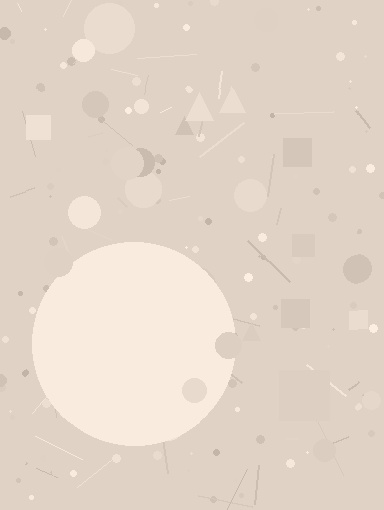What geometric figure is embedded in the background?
A circle is embedded in the background.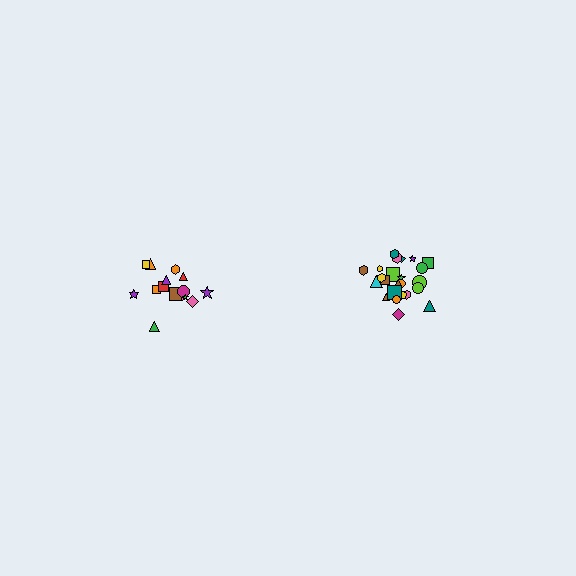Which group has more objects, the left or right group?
The right group.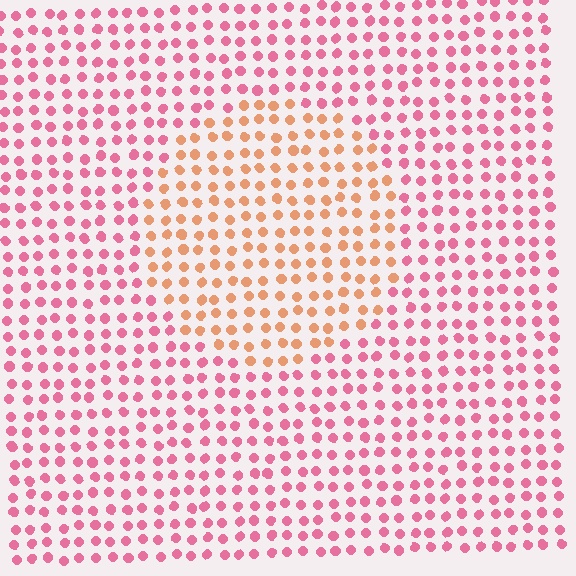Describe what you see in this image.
The image is filled with small pink elements in a uniform arrangement. A circle-shaped region is visible where the elements are tinted to a slightly different hue, forming a subtle color boundary.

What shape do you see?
I see a circle.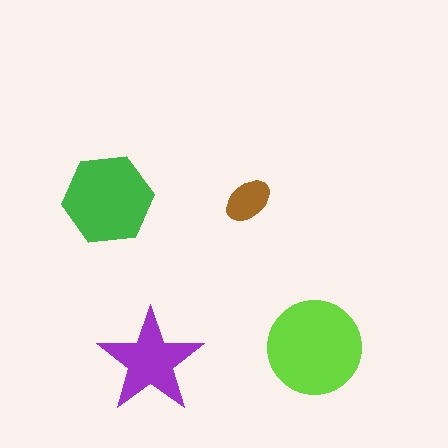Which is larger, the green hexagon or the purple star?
The green hexagon.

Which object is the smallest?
The brown ellipse.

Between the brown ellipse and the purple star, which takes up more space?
The purple star.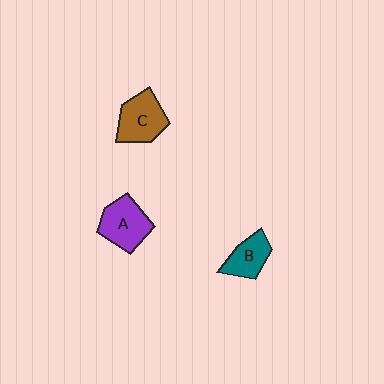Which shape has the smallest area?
Shape B (teal).